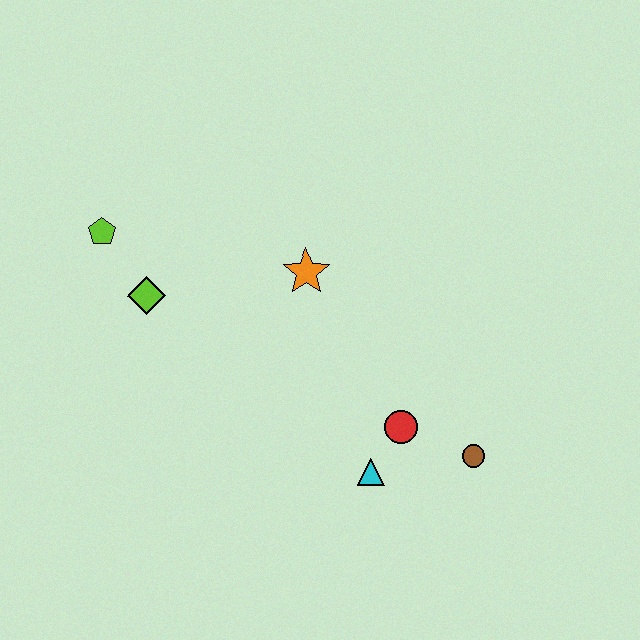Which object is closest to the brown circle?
The red circle is closest to the brown circle.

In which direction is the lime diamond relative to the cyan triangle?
The lime diamond is to the left of the cyan triangle.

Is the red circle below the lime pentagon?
Yes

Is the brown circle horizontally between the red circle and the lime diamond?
No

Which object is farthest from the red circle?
The lime pentagon is farthest from the red circle.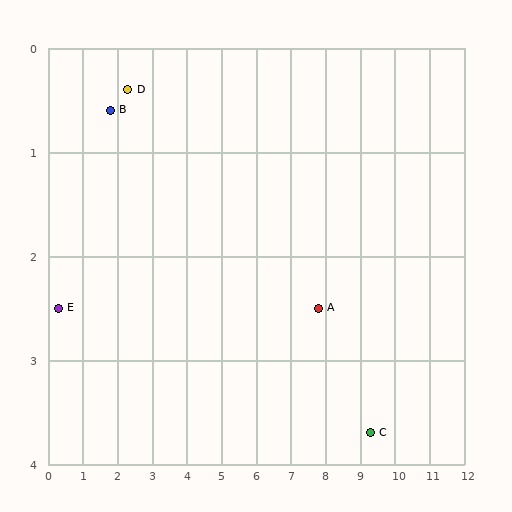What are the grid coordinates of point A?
Point A is at approximately (7.8, 2.5).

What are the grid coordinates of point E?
Point E is at approximately (0.3, 2.5).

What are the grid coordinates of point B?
Point B is at approximately (1.8, 0.6).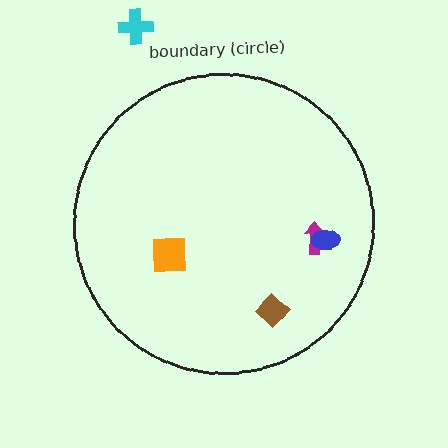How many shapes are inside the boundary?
4 inside, 1 outside.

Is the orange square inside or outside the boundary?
Inside.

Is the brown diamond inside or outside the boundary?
Inside.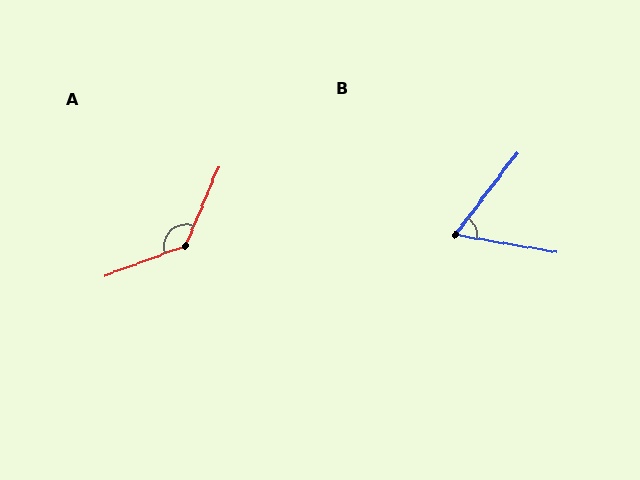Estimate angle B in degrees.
Approximately 63 degrees.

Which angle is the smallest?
B, at approximately 63 degrees.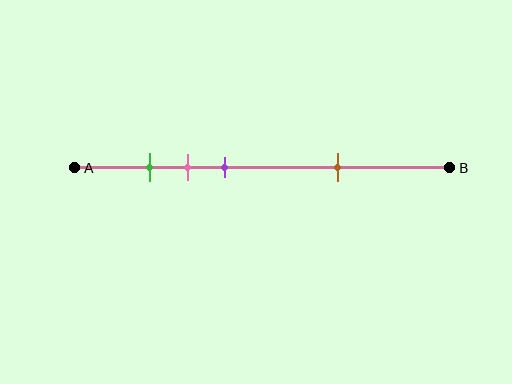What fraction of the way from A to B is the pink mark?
The pink mark is approximately 30% (0.3) of the way from A to B.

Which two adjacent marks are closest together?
The green and pink marks are the closest adjacent pair.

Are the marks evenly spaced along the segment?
No, the marks are not evenly spaced.